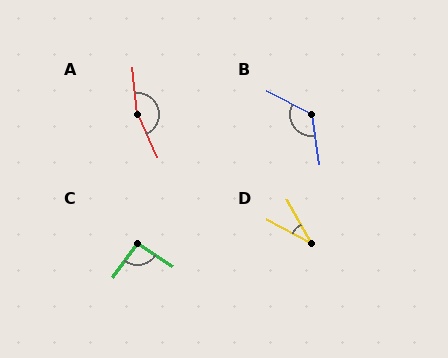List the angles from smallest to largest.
D (33°), C (94°), B (125°), A (161°).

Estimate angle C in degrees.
Approximately 94 degrees.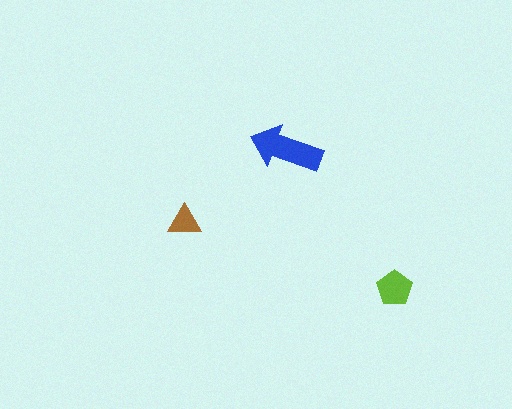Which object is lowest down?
The lime pentagon is bottommost.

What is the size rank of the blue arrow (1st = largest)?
1st.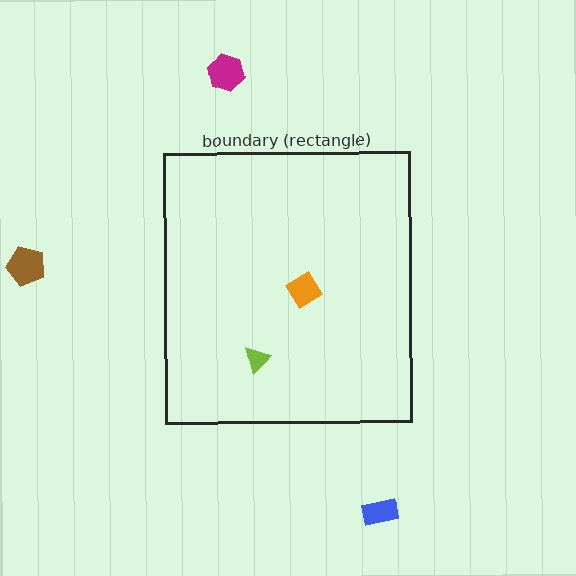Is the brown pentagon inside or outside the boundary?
Outside.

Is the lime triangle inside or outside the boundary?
Inside.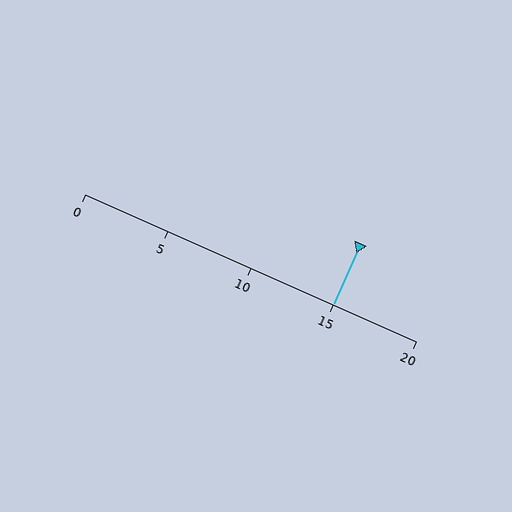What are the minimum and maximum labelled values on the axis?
The axis runs from 0 to 20.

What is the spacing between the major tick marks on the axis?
The major ticks are spaced 5 apart.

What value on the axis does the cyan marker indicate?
The marker indicates approximately 15.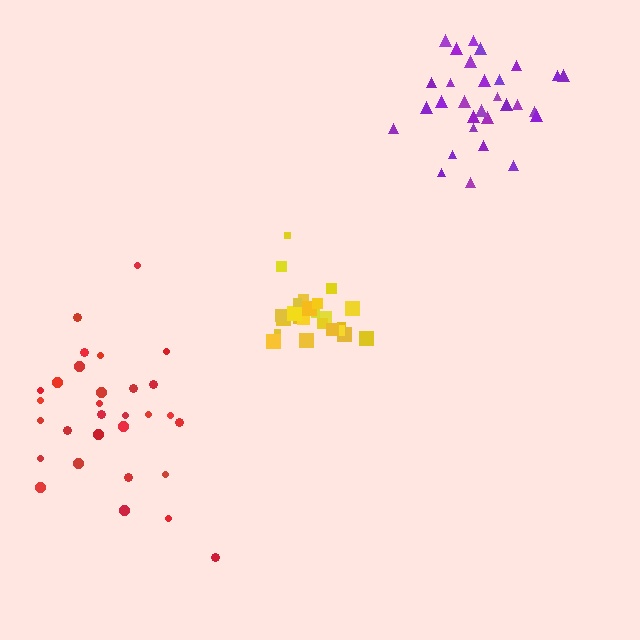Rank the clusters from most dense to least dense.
yellow, purple, red.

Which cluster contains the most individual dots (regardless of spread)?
Purple (31).